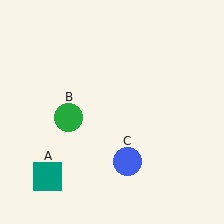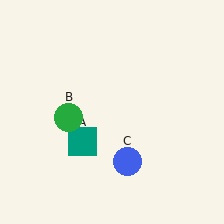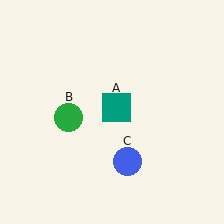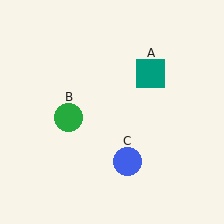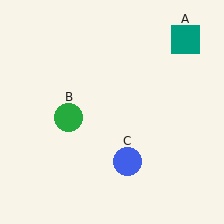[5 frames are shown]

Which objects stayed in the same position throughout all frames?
Green circle (object B) and blue circle (object C) remained stationary.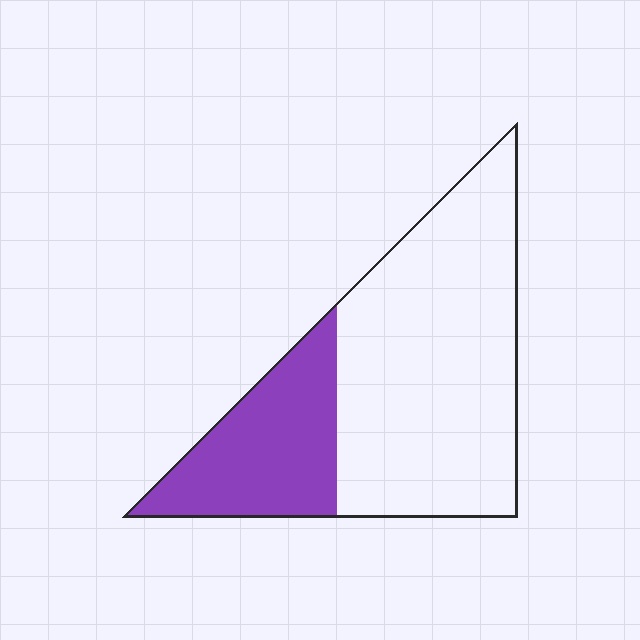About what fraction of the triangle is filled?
About one third (1/3).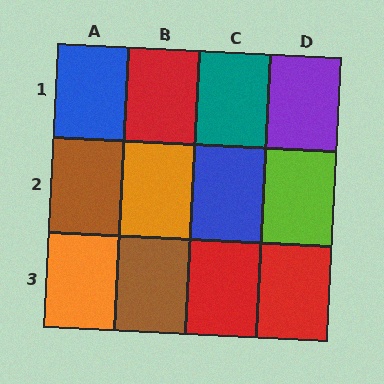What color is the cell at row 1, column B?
Red.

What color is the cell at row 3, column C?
Red.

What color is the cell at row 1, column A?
Blue.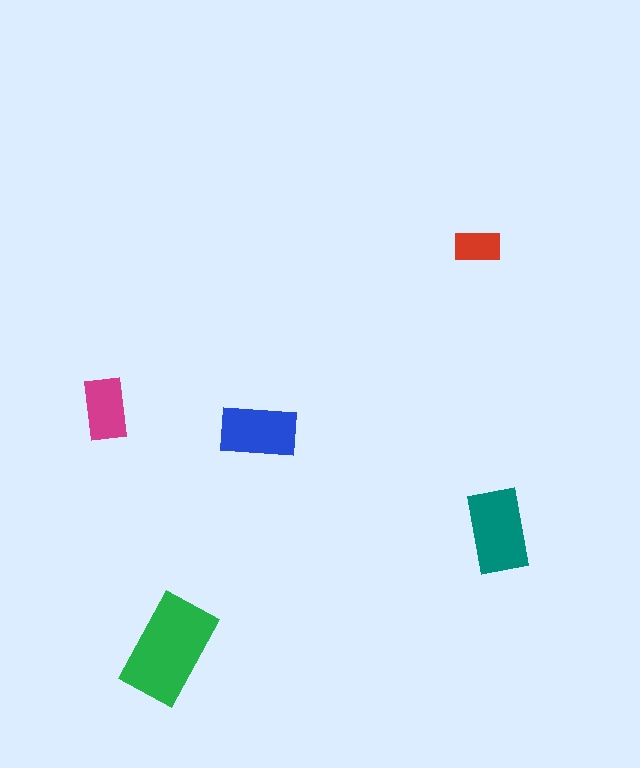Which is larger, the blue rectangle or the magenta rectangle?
The blue one.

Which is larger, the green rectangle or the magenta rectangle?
The green one.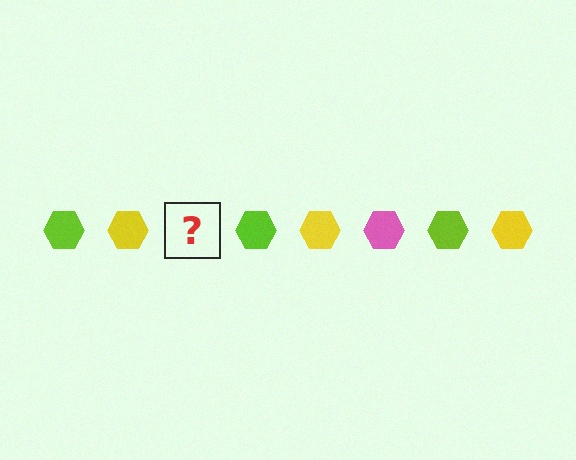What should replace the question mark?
The question mark should be replaced with a pink hexagon.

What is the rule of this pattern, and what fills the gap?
The rule is that the pattern cycles through lime, yellow, pink hexagons. The gap should be filled with a pink hexagon.